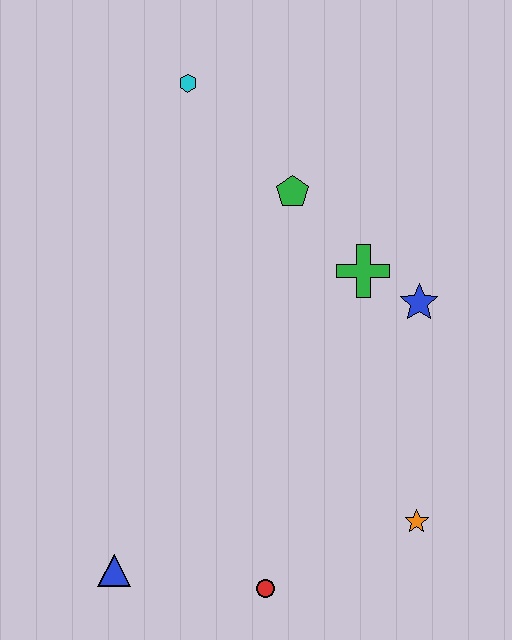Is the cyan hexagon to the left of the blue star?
Yes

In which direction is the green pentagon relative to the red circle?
The green pentagon is above the red circle.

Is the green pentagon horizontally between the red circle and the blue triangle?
No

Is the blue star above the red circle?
Yes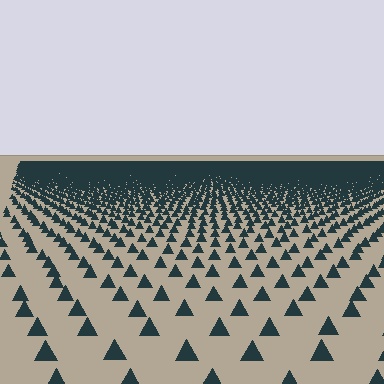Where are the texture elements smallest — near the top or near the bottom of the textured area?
Near the top.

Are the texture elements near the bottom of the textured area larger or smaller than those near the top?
Larger. Near the bottom, elements are closer to the viewer and appear at a bigger on-screen size.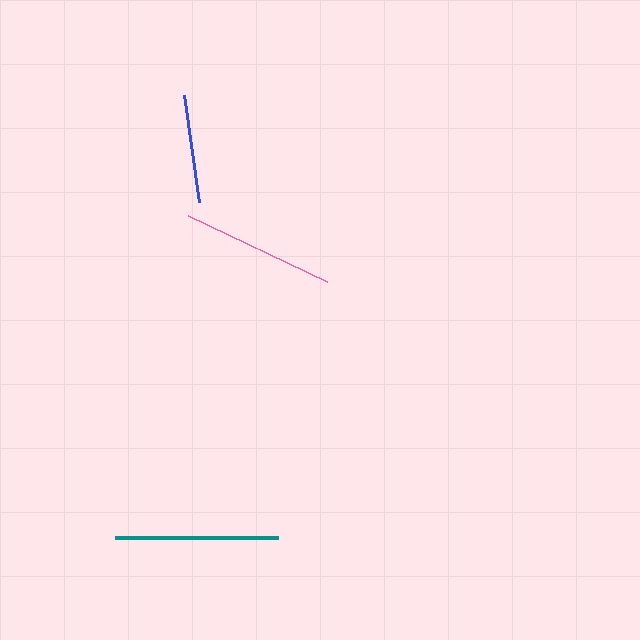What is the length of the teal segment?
The teal segment is approximately 163 pixels long.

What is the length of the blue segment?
The blue segment is approximately 109 pixels long.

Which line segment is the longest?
The teal line is the longest at approximately 163 pixels.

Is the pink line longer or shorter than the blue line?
The pink line is longer than the blue line.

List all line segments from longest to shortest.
From longest to shortest: teal, pink, blue.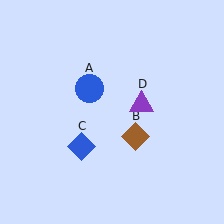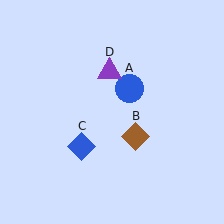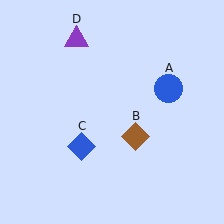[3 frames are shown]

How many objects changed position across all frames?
2 objects changed position: blue circle (object A), purple triangle (object D).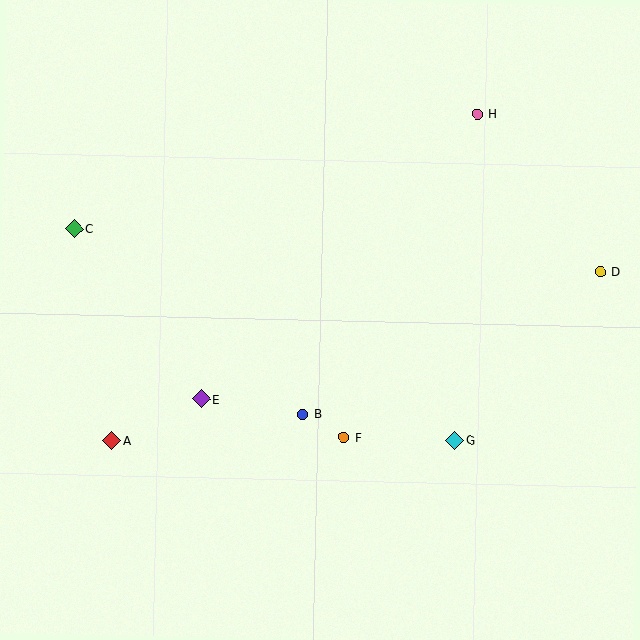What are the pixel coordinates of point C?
Point C is at (74, 228).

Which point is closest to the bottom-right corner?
Point G is closest to the bottom-right corner.